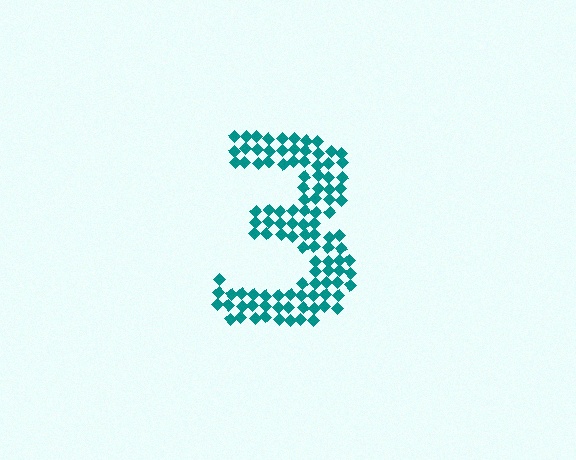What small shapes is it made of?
It is made of small diamonds.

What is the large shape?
The large shape is the digit 3.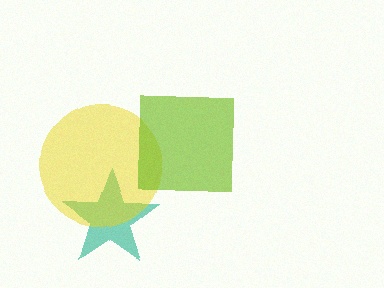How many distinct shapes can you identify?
There are 3 distinct shapes: a teal star, a yellow circle, a lime square.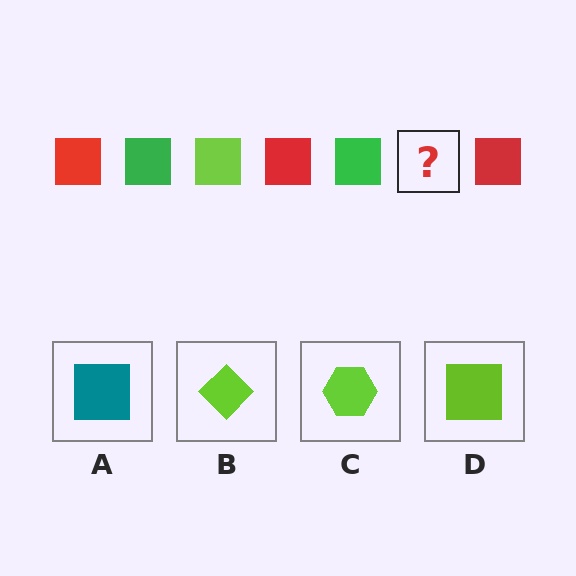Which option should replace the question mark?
Option D.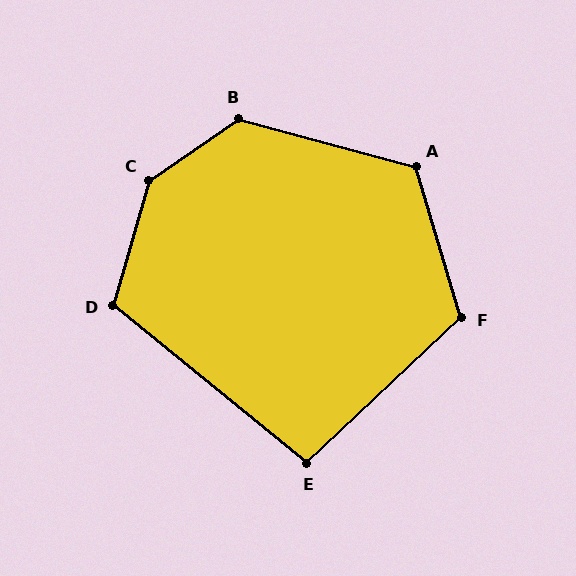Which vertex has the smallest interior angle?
E, at approximately 98 degrees.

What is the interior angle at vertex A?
Approximately 122 degrees (obtuse).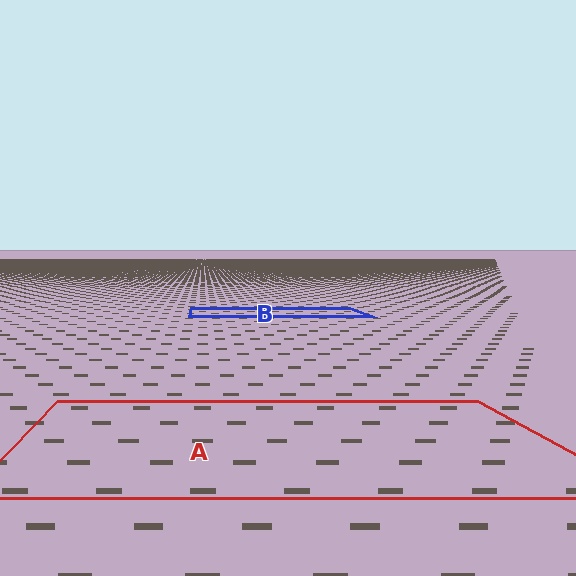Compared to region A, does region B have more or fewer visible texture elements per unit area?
Region B has more texture elements per unit area — they are packed more densely because it is farther away.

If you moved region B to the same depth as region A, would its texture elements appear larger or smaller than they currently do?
They would appear larger. At a closer depth, the same texture elements are projected at a bigger on-screen size.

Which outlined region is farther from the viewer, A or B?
Region B is farther from the viewer — the texture elements inside it appear smaller and more densely packed.